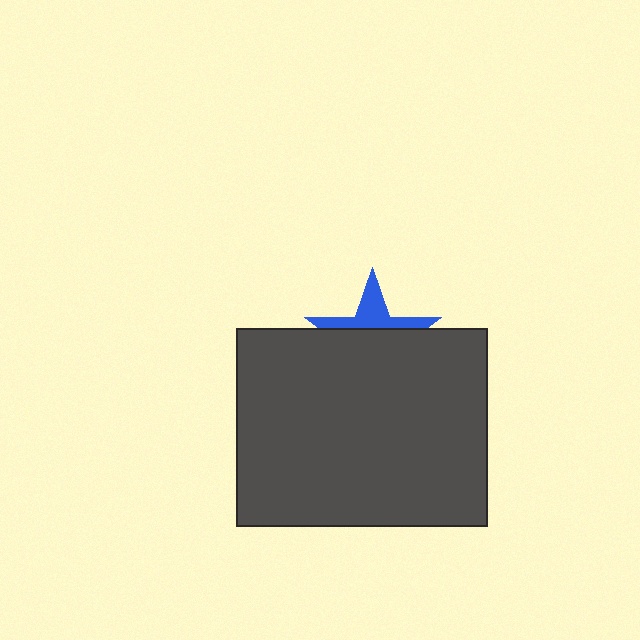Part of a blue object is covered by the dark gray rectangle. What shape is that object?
It is a star.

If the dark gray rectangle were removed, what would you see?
You would see the complete blue star.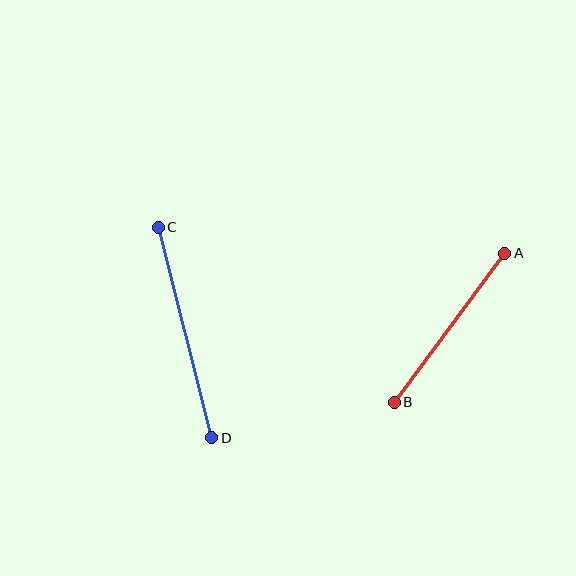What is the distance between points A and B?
The distance is approximately 185 pixels.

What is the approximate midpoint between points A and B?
The midpoint is at approximately (450, 328) pixels.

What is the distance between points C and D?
The distance is approximately 217 pixels.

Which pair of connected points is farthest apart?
Points C and D are farthest apart.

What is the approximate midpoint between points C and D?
The midpoint is at approximately (185, 332) pixels.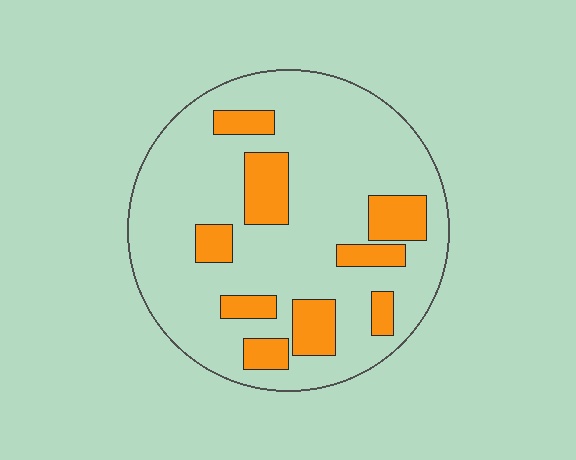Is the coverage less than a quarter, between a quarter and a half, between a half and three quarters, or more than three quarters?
Less than a quarter.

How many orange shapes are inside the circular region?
9.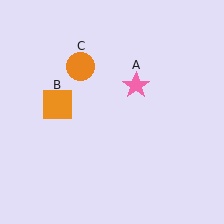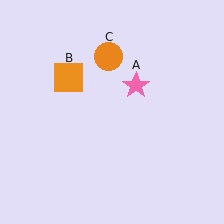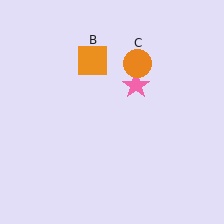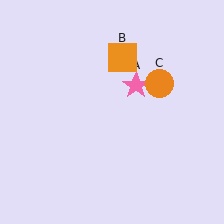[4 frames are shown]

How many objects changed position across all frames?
2 objects changed position: orange square (object B), orange circle (object C).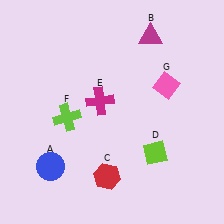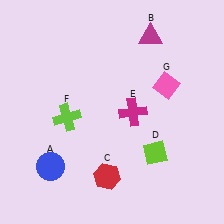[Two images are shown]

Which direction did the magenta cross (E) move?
The magenta cross (E) moved right.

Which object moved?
The magenta cross (E) moved right.